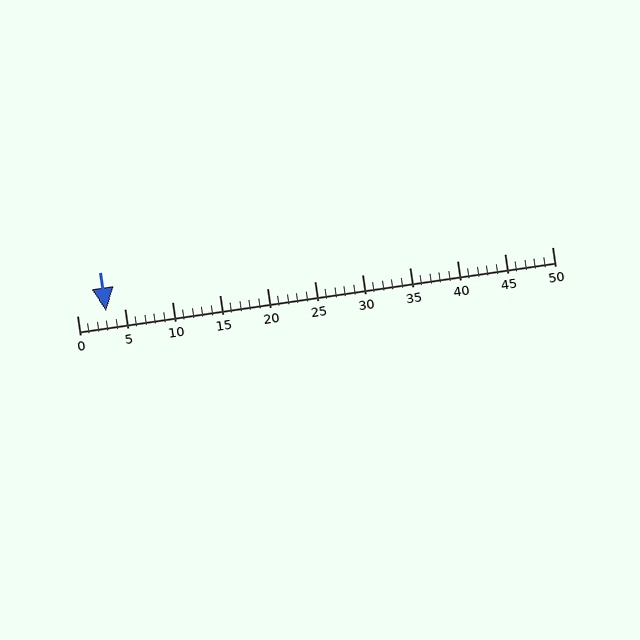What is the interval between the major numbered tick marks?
The major tick marks are spaced 5 units apart.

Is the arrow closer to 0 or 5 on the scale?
The arrow is closer to 5.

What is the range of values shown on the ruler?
The ruler shows values from 0 to 50.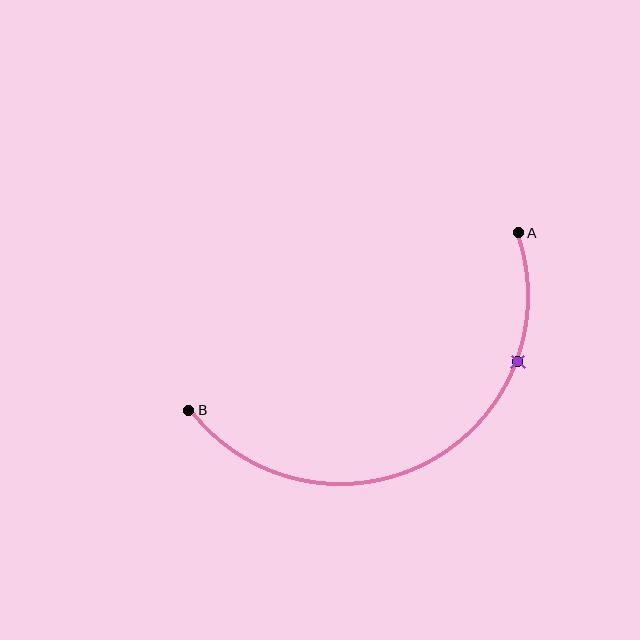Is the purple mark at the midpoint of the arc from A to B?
No. The purple mark lies on the arc but is closer to endpoint A. The arc midpoint would be at the point on the curve equidistant along the arc from both A and B.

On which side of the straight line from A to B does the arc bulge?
The arc bulges below the straight line connecting A and B.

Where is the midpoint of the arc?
The arc midpoint is the point on the curve farthest from the straight line joining A and B. It sits below that line.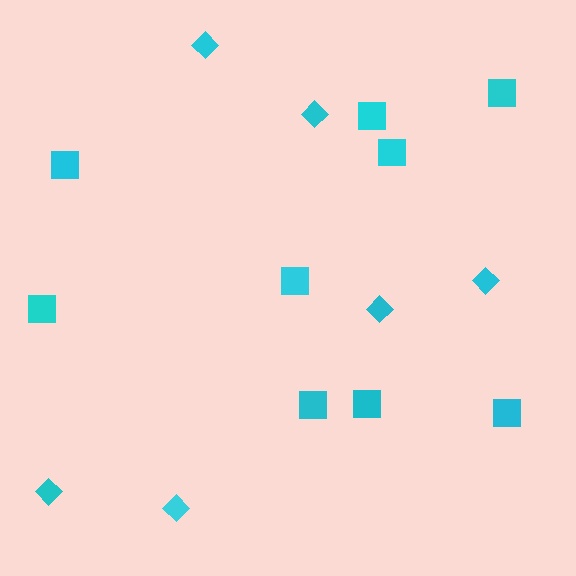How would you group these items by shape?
There are 2 groups: one group of squares (9) and one group of diamonds (6).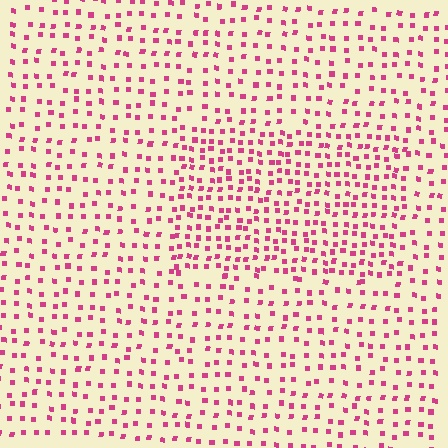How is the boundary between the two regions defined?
The boundary is defined by a change in element density (approximately 1.7x ratio). All elements are the same color, size, and shape.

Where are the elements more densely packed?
The elements are more densely packed inside the rectangle boundary.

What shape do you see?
I see a rectangle.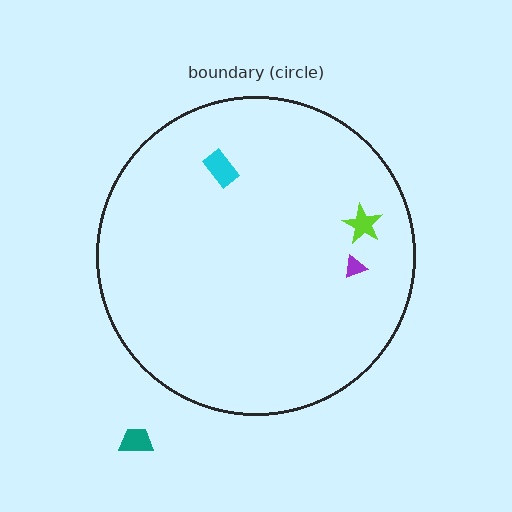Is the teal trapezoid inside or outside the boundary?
Outside.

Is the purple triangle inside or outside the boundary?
Inside.